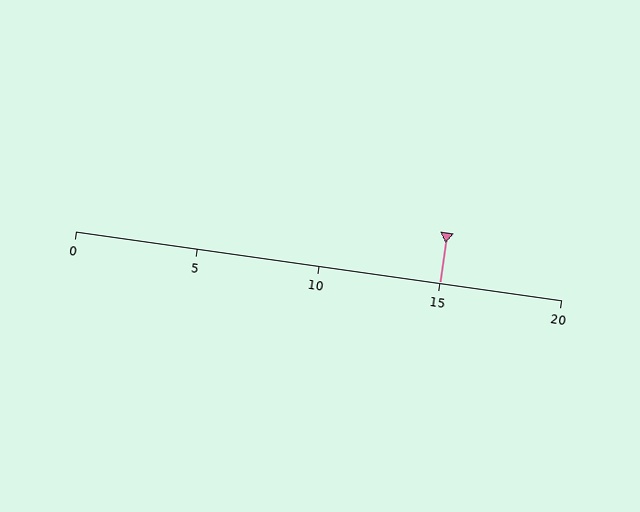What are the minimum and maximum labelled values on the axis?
The axis runs from 0 to 20.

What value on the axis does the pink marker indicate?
The marker indicates approximately 15.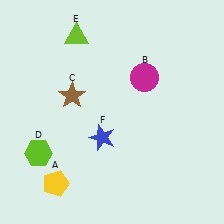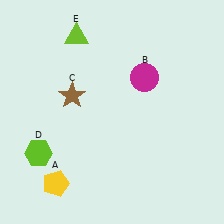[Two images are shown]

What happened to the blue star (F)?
The blue star (F) was removed in Image 2. It was in the bottom-left area of Image 1.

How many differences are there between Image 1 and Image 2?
There is 1 difference between the two images.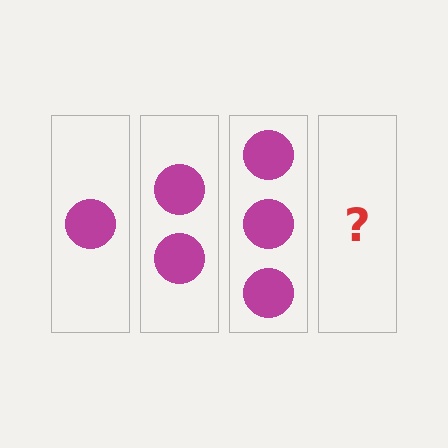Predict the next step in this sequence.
The next step is 4 circles.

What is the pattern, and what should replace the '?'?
The pattern is that each step adds one more circle. The '?' should be 4 circles.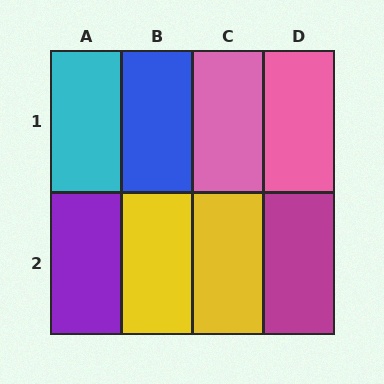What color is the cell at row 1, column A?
Cyan.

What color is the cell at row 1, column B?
Blue.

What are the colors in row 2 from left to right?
Purple, yellow, yellow, magenta.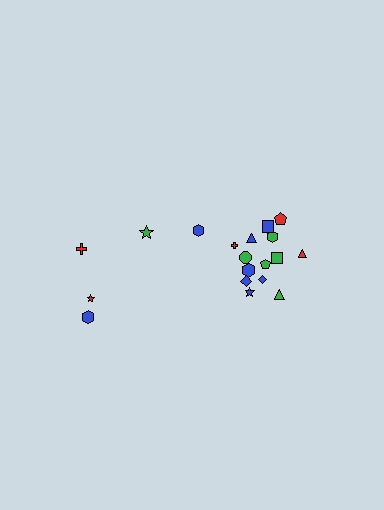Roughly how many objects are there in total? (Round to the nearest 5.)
Roughly 20 objects in total.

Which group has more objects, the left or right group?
The right group.